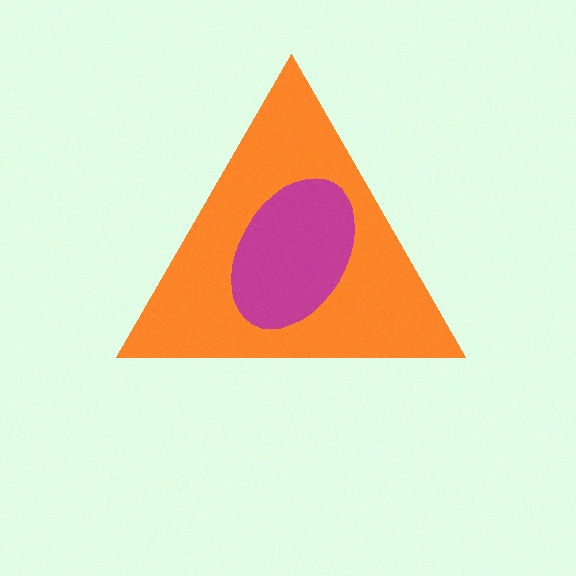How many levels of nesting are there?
2.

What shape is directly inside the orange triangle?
The magenta ellipse.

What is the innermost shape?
The magenta ellipse.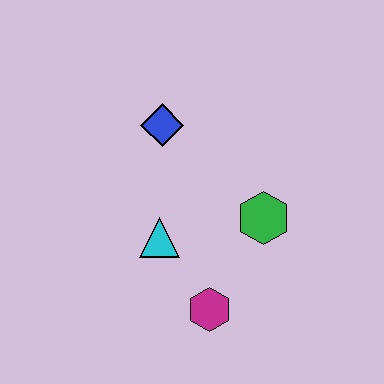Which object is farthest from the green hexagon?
The blue diamond is farthest from the green hexagon.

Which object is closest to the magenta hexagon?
The cyan triangle is closest to the magenta hexagon.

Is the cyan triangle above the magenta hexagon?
Yes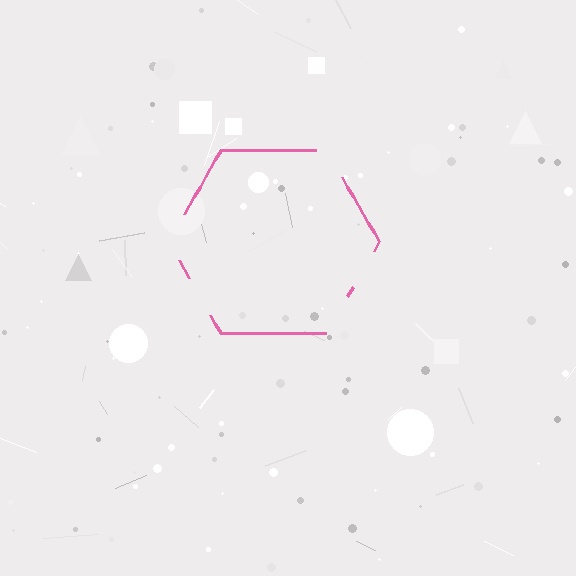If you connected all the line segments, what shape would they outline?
They would outline a hexagon.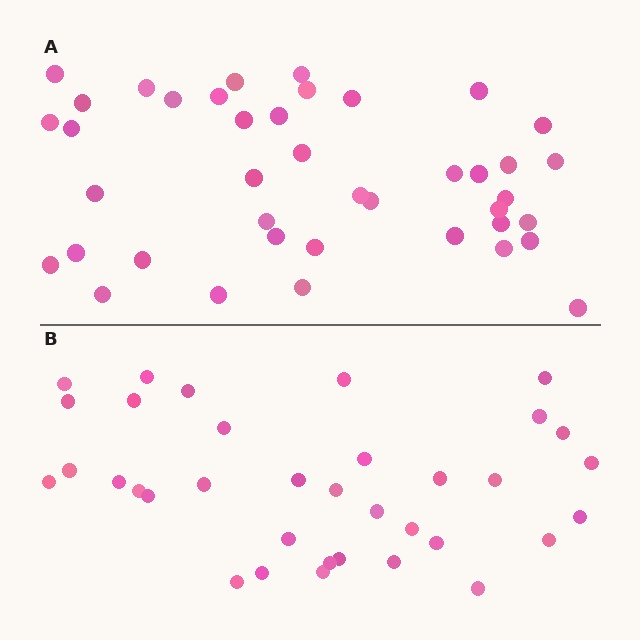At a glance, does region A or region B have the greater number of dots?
Region A (the top region) has more dots.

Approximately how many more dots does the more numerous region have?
Region A has about 6 more dots than region B.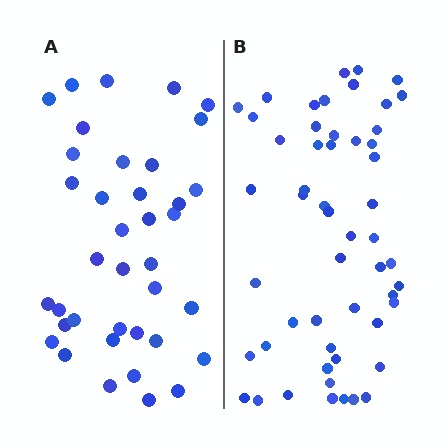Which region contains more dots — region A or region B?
Region B (the right region) has more dots.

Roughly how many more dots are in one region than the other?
Region B has approximately 15 more dots than region A.